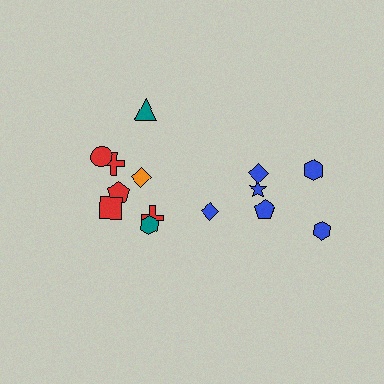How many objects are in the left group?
There are 8 objects.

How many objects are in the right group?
There are 6 objects.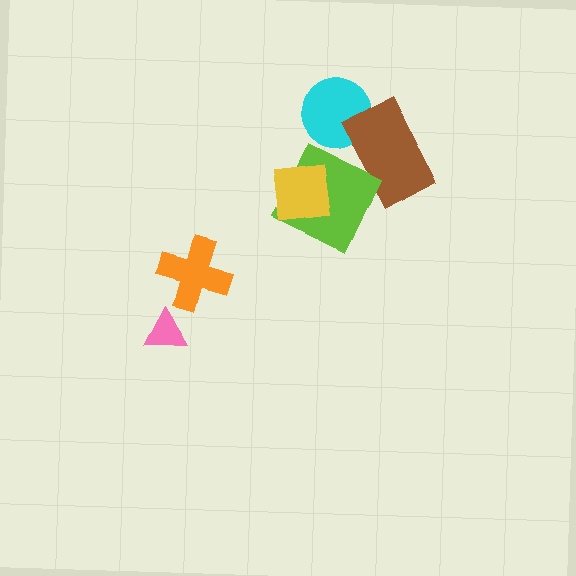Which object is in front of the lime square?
The yellow square is in front of the lime square.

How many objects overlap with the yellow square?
1 object overlaps with the yellow square.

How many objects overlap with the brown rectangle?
2 objects overlap with the brown rectangle.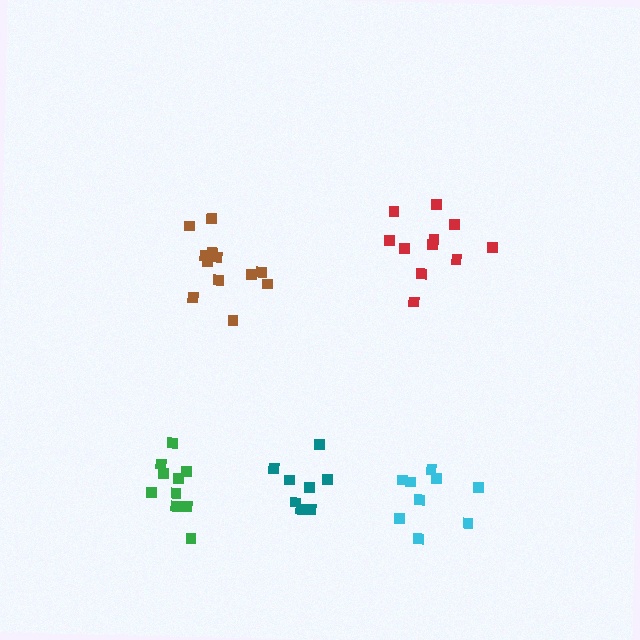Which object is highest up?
The red cluster is topmost.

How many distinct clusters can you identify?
There are 5 distinct clusters.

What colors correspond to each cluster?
The clusters are colored: green, cyan, red, brown, teal.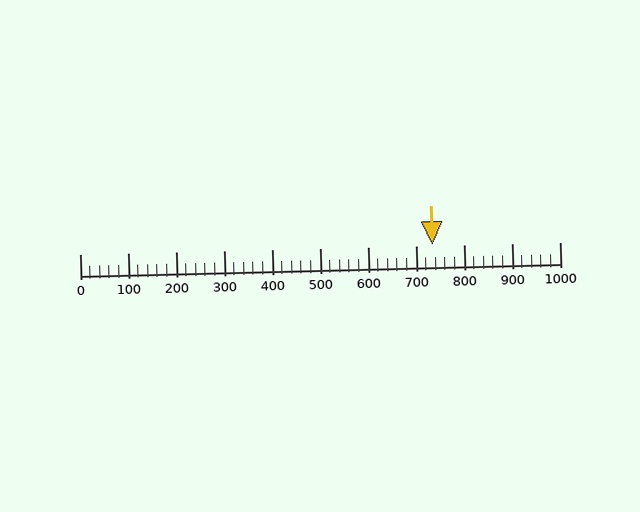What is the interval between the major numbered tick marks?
The major tick marks are spaced 100 units apart.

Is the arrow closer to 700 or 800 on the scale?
The arrow is closer to 700.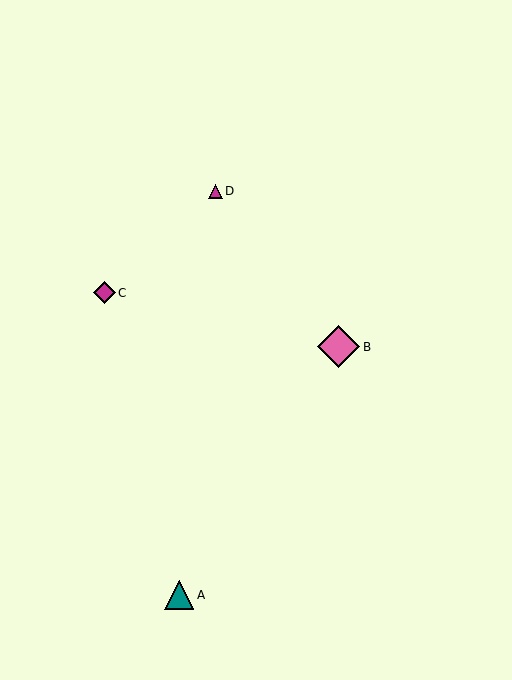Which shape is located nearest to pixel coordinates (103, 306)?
The magenta diamond (labeled C) at (104, 293) is nearest to that location.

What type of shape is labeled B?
Shape B is a pink diamond.